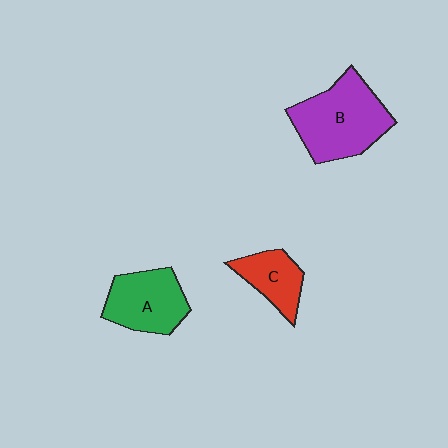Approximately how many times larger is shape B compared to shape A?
Approximately 1.4 times.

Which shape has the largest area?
Shape B (purple).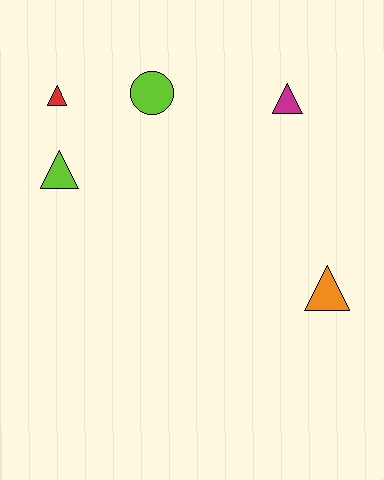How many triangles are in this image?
There are 4 triangles.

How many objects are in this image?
There are 5 objects.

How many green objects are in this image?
There are no green objects.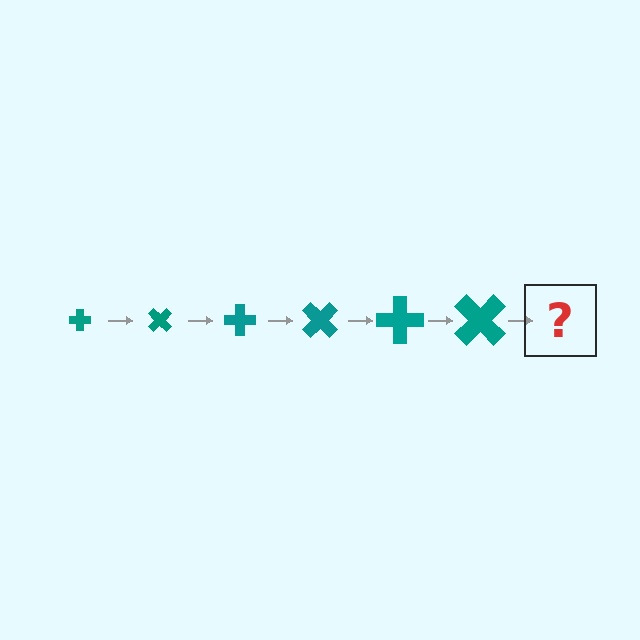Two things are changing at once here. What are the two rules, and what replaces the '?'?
The two rules are that the cross grows larger each step and it rotates 45 degrees each step. The '?' should be a cross, larger than the previous one and rotated 270 degrees from the start.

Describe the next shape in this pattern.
It should be a cross, larger than the previous one and rotated 270 degrees from the start.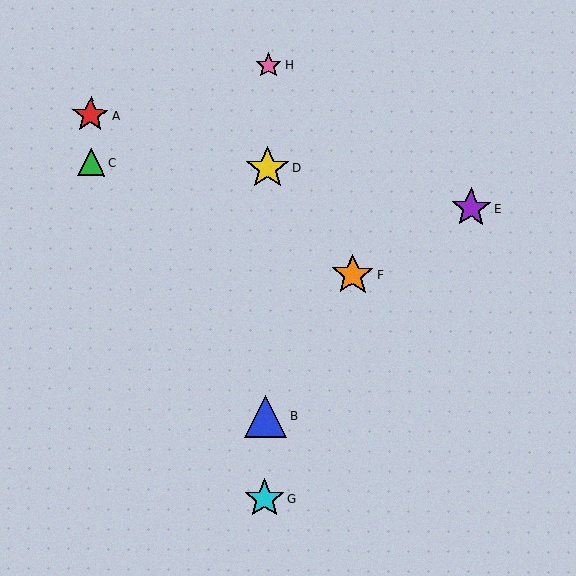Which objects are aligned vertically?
Objects B, D, G, H are aligned vertically.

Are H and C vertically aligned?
No, H is at x≈268 and C is at x≈91.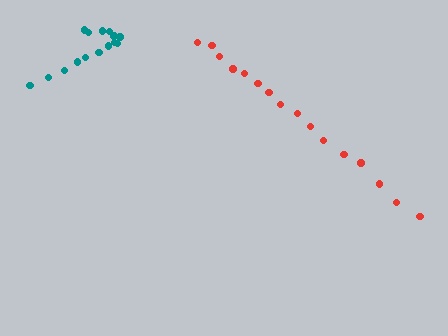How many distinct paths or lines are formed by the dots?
There are 2 distinct paths.